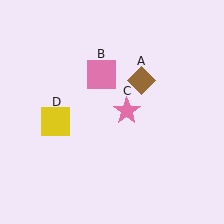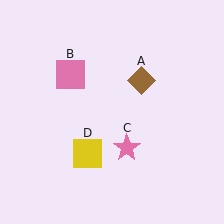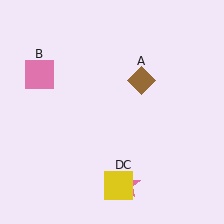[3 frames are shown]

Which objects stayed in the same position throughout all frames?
Brown diamond (object A) remained stationary.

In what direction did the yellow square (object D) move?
The yellow square (object D) moved down and to the right.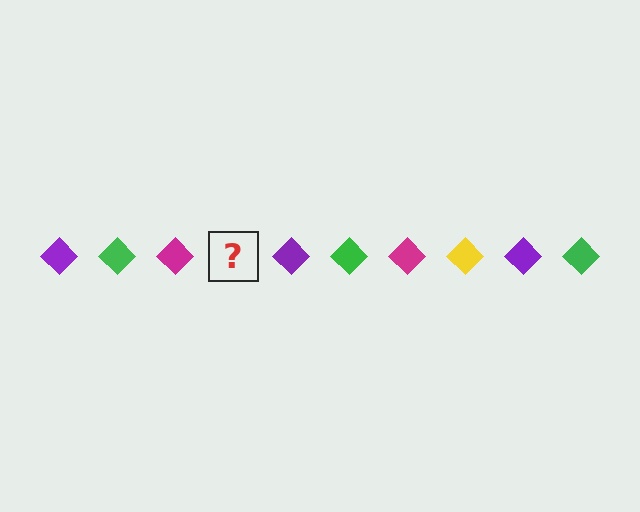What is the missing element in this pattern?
The missing element is a yellow diamond.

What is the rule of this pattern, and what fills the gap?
The rule is that the pattern cycles through purple, green, magenta, yellow diamonds. The gap should be filled with a yellow diamond.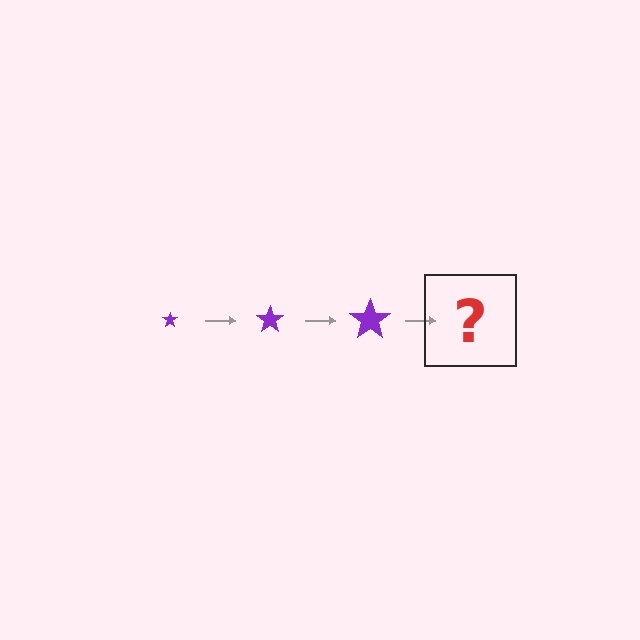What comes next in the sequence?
The next element should be a purple star, larger than the previous one.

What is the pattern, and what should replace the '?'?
The pattern is that the star gets progressively larger each step. The '?' should be a purple star, larger than the previous one.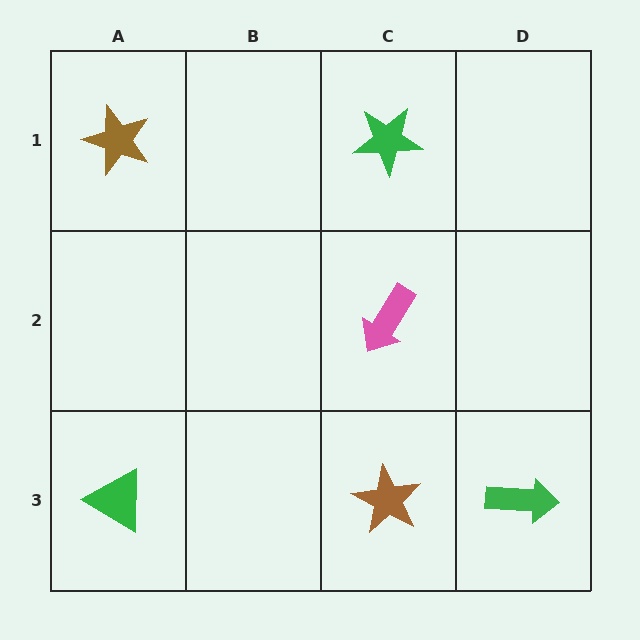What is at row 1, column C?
A green star.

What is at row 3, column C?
A brown star.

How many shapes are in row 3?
3 shapes.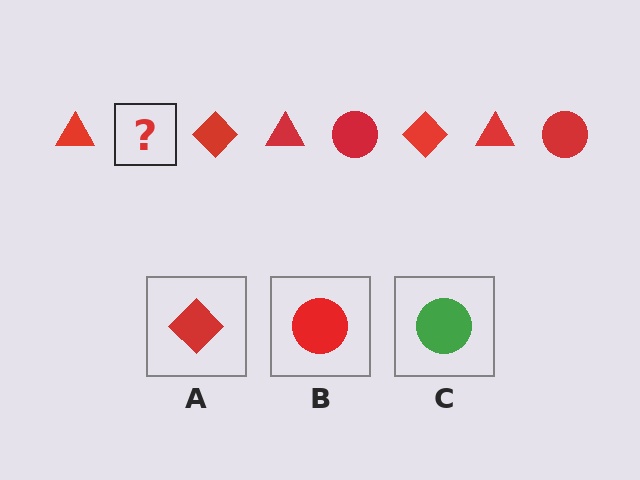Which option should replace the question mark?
Option B.